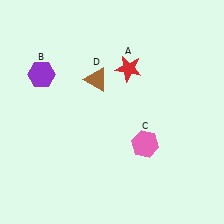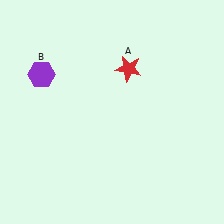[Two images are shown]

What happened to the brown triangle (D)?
The brown triangle (D) was removed in Image 2. It was in the top-left area of Image 1.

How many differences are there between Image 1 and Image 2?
There are 2 differences between the two images.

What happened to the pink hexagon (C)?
The pink hexagon (C) was removed in Image 2. It was in the bottom-right area of Image 1.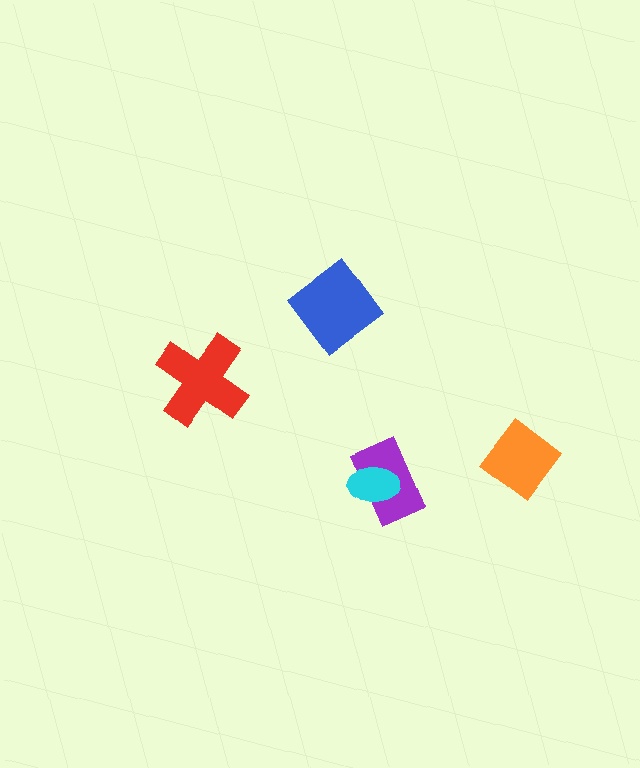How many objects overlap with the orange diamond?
0 objects overlap with the orange diamond.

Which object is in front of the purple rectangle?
The cyan ellipse is in front of the purple rectangle.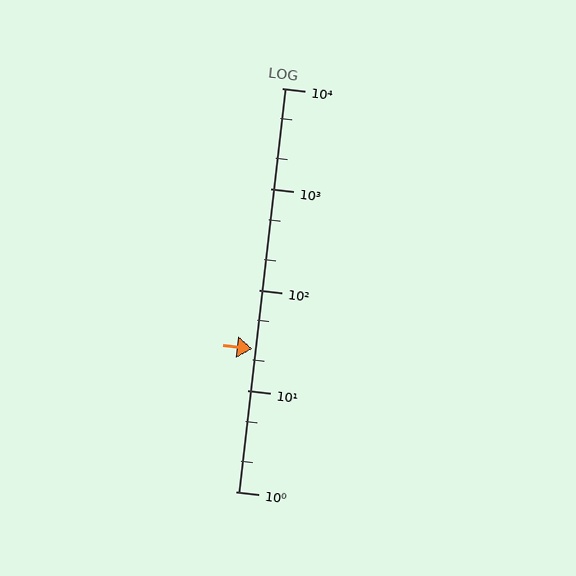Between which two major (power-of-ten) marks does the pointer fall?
The pointer is between 10 and 100.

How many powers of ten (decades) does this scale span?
The scale spans 4 decades, from 1 to 10000.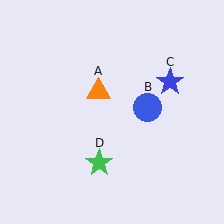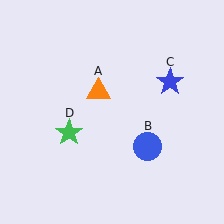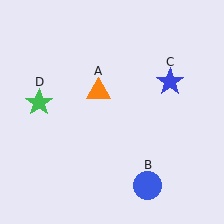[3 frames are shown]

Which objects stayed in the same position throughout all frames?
Orange triangle (object A) and blue star (object C) remained stationary.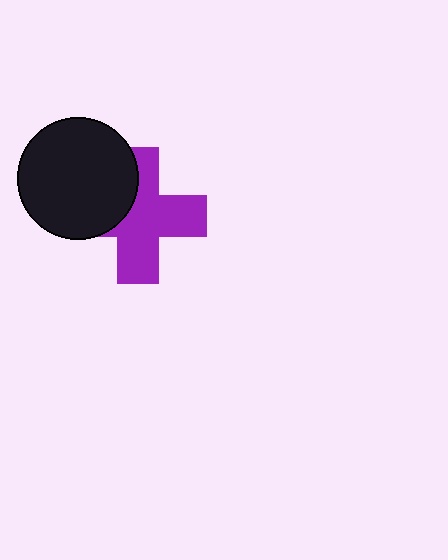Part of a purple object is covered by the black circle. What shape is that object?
It is a cross.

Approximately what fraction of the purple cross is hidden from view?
Roughly 33% of the purple cross is hidden behind the black circle.